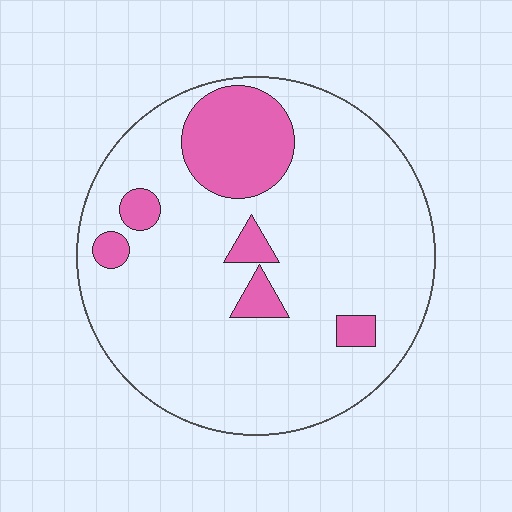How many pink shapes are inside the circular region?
6.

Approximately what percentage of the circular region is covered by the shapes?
Approximately 15%.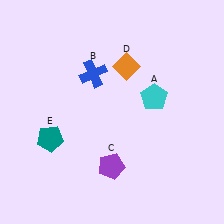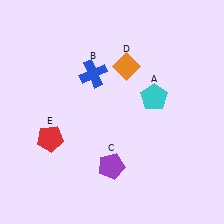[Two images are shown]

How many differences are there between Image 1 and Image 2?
There is 1 difference between the two images.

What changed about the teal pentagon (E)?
In Image 1, E is teal. In Image 2, it changed to red.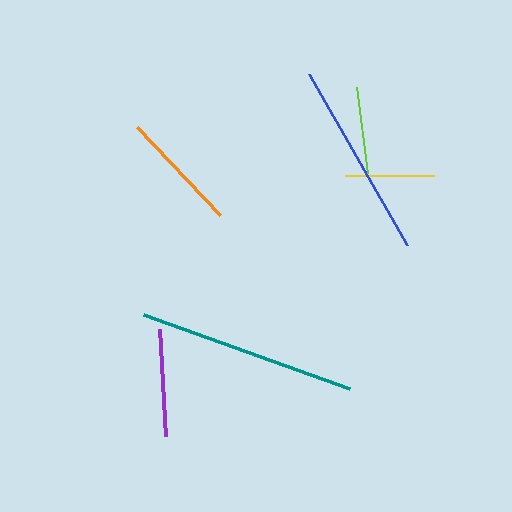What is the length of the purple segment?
The purple segment is approximately 107 pixels long.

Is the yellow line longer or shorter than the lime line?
The yellow line is longer than the lime line.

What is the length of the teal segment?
The teal segment is approximately 218 pixels long.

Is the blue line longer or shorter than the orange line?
The blue line is longer than the orange line.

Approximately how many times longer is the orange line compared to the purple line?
The orange line is approximately 1.1 times the length of the purple line.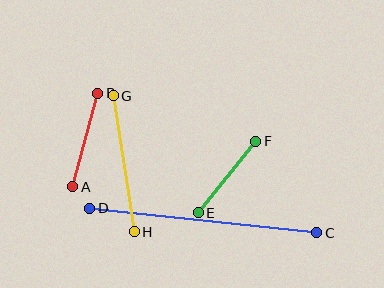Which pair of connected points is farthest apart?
Points C and D are farthest apart.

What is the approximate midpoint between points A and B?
The midpoint is at approximately (85, 140) pixels.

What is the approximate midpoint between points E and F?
The midpoint is at approximately (227, 177) pixels.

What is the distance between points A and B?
The distance is approximately 97 pixels.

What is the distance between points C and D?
The distance is approximately 228 pixels.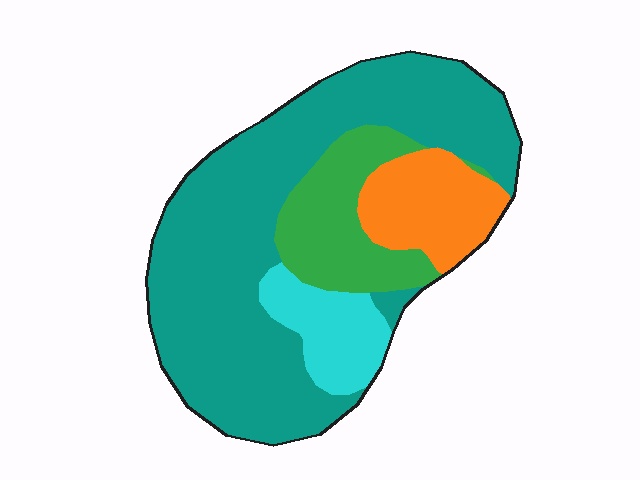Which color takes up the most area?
Teal, at roughly 60%.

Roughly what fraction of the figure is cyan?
Cyan takes up less than a quarter of the figure.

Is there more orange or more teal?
Teal.